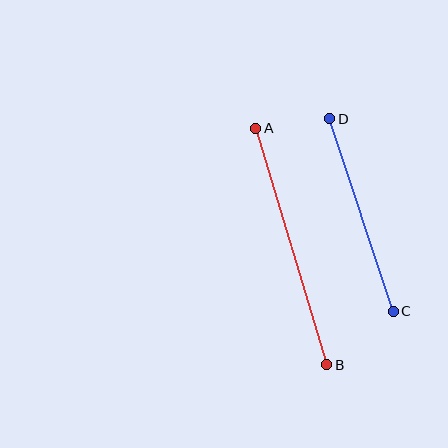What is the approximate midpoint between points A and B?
The midpoint is at approximately (291, 246) pixels.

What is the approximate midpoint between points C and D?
The midpoint is at approximately (362, 215) pixels.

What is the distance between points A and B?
The distance is approximately 247 pixels.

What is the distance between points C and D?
The distance is approximately 203 pixels.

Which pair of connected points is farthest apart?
Points A and B are farthest apart.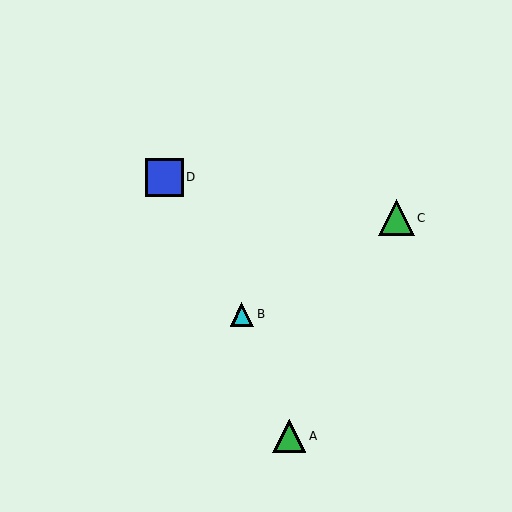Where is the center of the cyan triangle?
The center of the cyan triangle is at (242, 314).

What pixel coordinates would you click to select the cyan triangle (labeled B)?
Click at (242, 314) to select the cyan triangle B.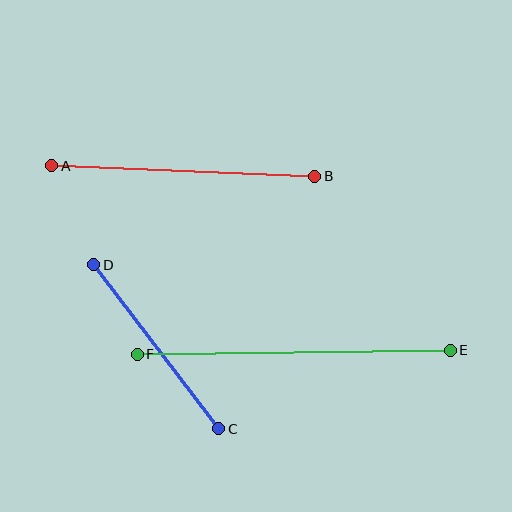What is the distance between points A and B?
The distance is approximately 263 pixels.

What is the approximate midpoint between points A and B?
The midpoint is at approximately (183, 171) pixels.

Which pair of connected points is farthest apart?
Points E and F are farthest apart.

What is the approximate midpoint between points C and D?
The midpoint is at approximately (156, 347) pixels.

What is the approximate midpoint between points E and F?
The midpoint is at approximately (294, 352) pixels.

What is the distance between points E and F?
The distance is approximately 313 pixels.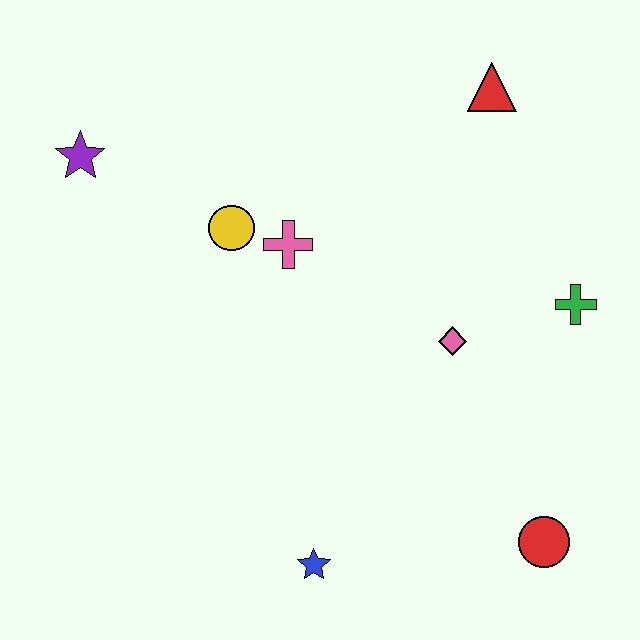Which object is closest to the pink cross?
The yellow circle is closest to the pink cross.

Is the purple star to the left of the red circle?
Yes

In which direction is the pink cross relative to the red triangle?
The pink cross is to the left of the red triangle.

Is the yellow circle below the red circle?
No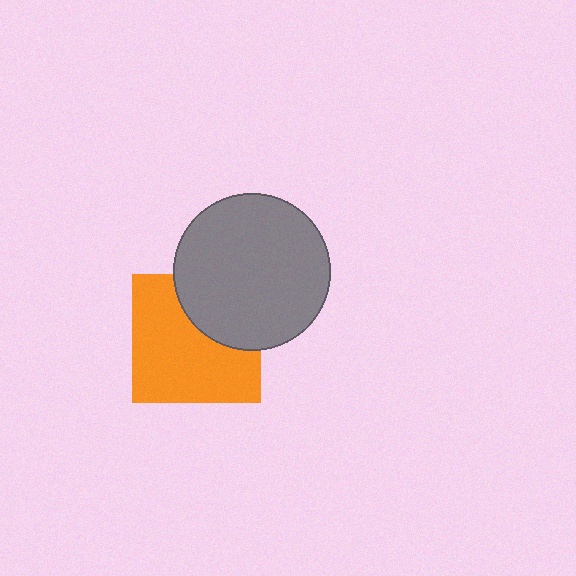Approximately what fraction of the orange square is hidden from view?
Roughly 33% of the orange square is hidden behind the gray circle.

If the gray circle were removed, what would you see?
You would see the complete orange square.